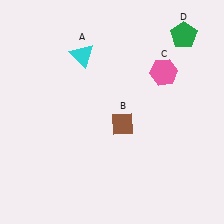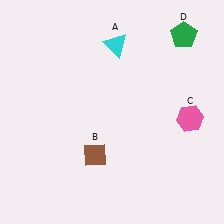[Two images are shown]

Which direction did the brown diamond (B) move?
The brown diamond (B) moved down.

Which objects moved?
The objects that moved are: the cyan triangle (A), the brown diamond (B), the pink hexagon (C).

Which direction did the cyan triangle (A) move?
The cyan triangle (A) moved right.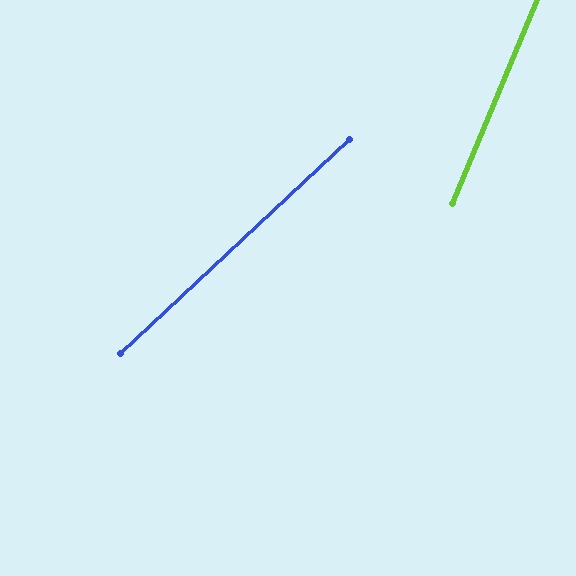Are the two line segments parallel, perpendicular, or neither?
Neither parallel nor perpendicular — they differ by about 24°.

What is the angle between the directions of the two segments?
Approximately 24 degrees.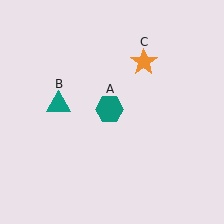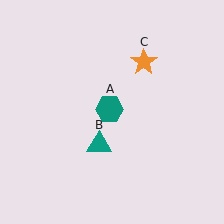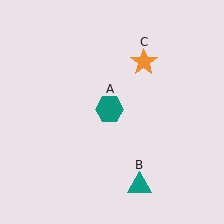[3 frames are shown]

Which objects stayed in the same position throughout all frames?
Teal hexagon (object A) and orange star (object C) remained stationary.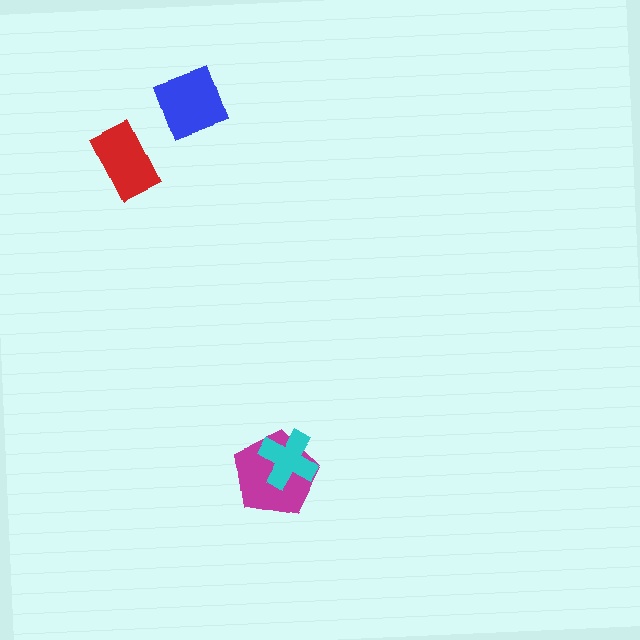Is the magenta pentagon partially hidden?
Yes, it is partially covered by another shape.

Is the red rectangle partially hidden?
No, no other shape covers it.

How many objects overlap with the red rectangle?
0 objects overlap with the red rectangle.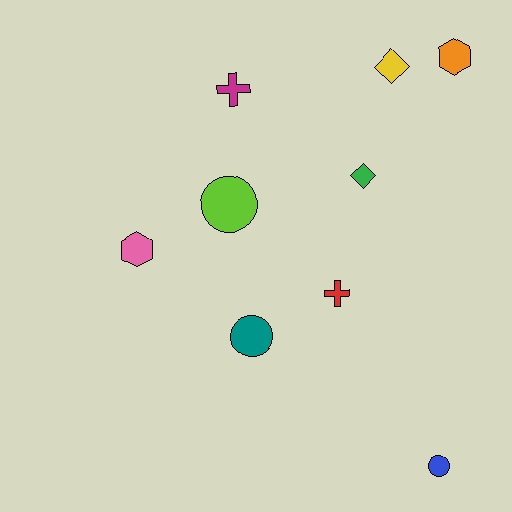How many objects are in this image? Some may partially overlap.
There are 9 objects.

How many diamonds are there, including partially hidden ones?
There are 2 diamonds.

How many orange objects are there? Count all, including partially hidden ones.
There is 1 orange object.